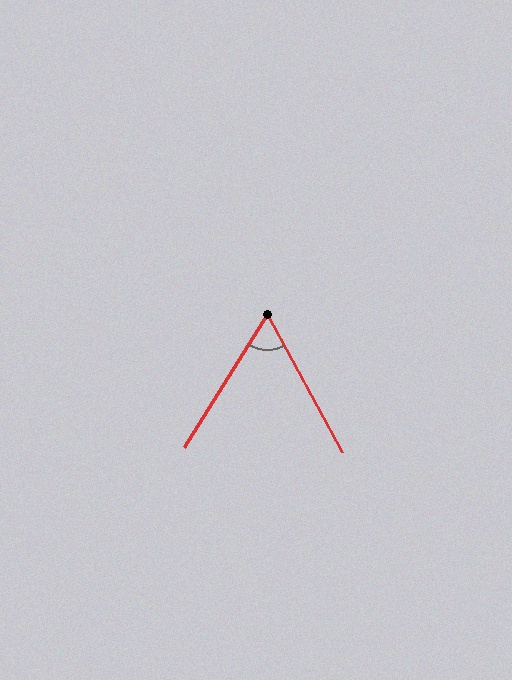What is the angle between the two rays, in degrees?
Approximately 61 degrees.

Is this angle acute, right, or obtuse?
It is acute.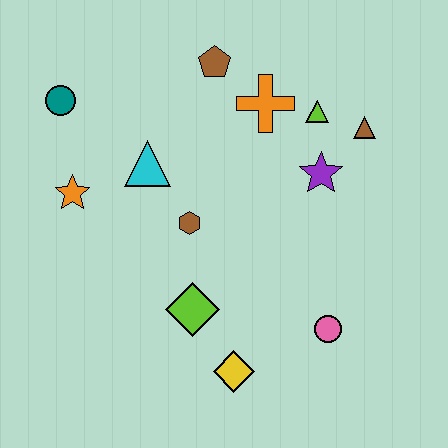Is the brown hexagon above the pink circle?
Yes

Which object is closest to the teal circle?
The orange star is closest to the teal circle.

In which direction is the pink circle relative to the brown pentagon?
The pink circle is below the brown pentagon.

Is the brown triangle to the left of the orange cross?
No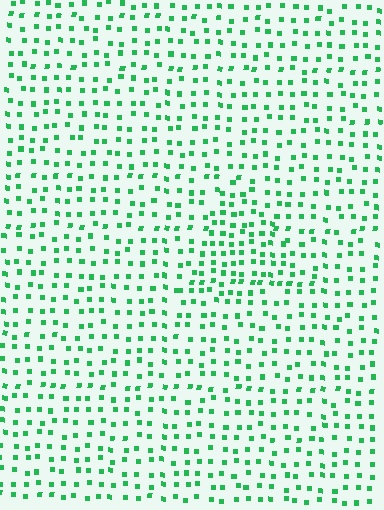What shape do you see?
I see a triangle.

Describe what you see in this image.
The image contains small green elements arranged at two different densities. A triangle-shaped region is visible where the elements are more densely packed than the surrounding area.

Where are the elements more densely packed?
The elements are more densely packed inside the triangle boundary.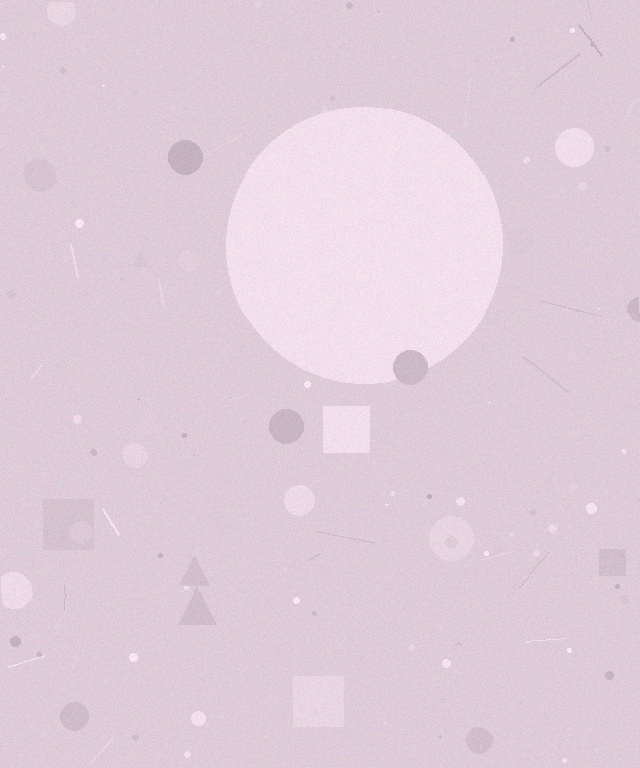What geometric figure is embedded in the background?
A circle is embedded in the background.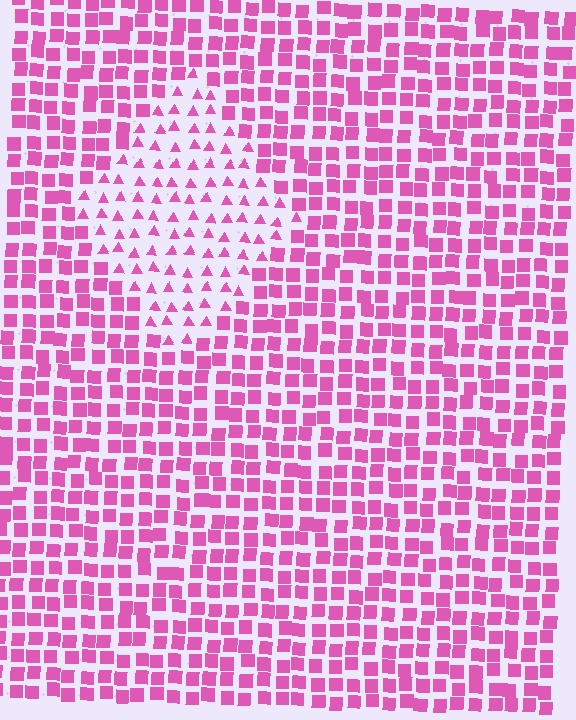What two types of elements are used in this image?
The image uses triangles inside the diamond region and squares outside it.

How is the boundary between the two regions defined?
The boundary is defined by a change in element shape: triangles inside vs. squares outside. All elements share the same color and spacing.